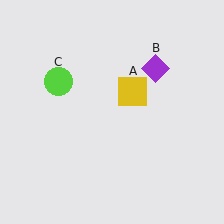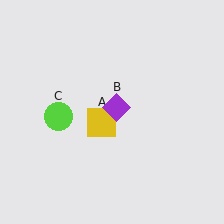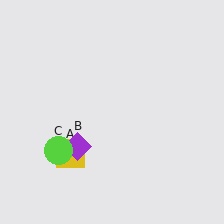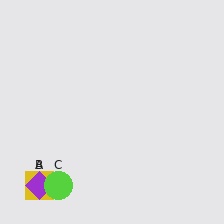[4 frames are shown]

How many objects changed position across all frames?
3 objects changed position: yellow square (object A), purple diamond (object B), lime circle (object C).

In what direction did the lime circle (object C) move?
The lime circle (object C) moved down.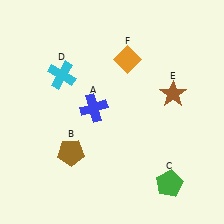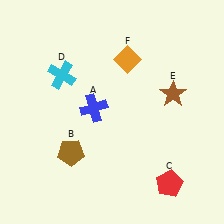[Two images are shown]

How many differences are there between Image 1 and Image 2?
There is 1 difference between the two images.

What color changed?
The pentagon (C) changed from green in Image 1 to red in Image 2.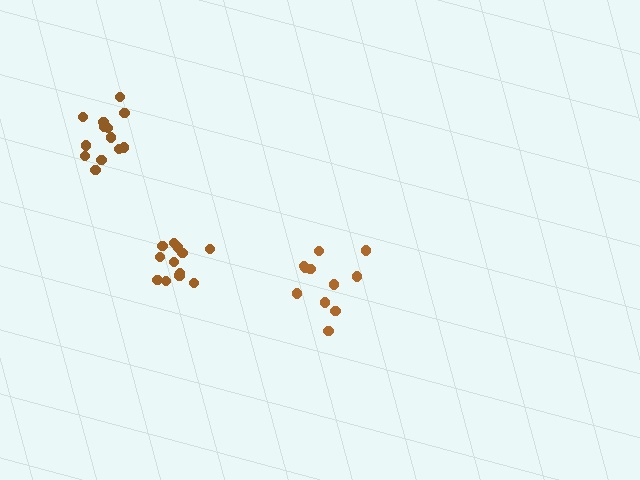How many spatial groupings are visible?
There are 3 spatial groupings.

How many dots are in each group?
Group 1: 12 dots, Group 2: 13 dots, Group 3: 12 dots (37 total).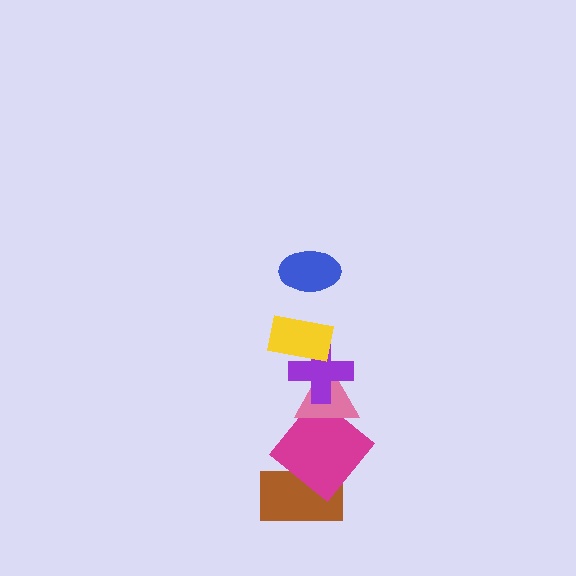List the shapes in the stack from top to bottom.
From top to bottom: the blue ellipse, the yellow rectangle, the purple cross, the pink triangle, the magenta diamond, the brown rectangle.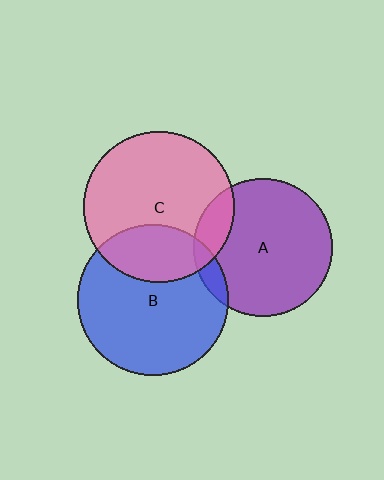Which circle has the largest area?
Circle B (blue).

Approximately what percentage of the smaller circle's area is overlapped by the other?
Approximately 25%.